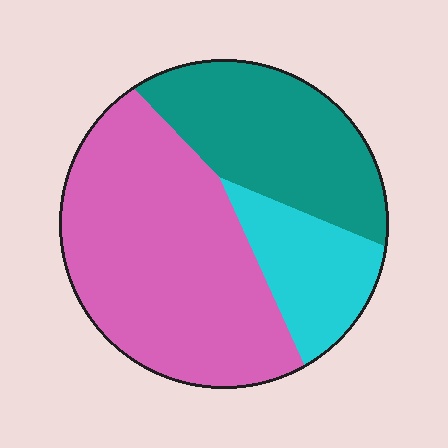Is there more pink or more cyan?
Pink.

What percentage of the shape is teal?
Teal takes up about one third (1/3) of the shape.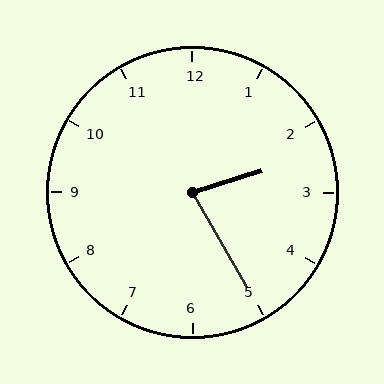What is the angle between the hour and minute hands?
Approximately 78 degrees.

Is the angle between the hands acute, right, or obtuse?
It is acute.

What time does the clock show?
2:25.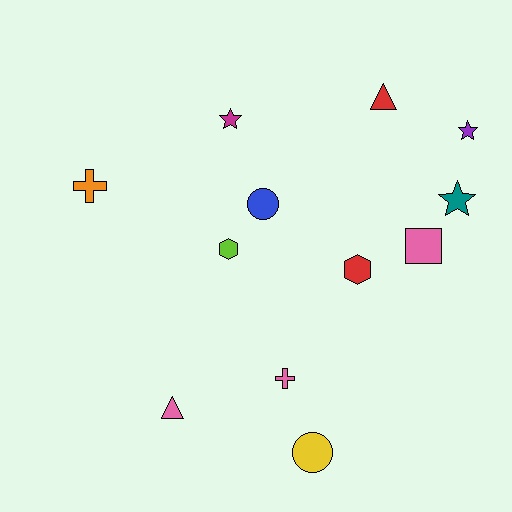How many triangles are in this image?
There are 2 triangles.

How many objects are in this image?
There are 12 objects.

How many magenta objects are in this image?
There is 1 magenta object.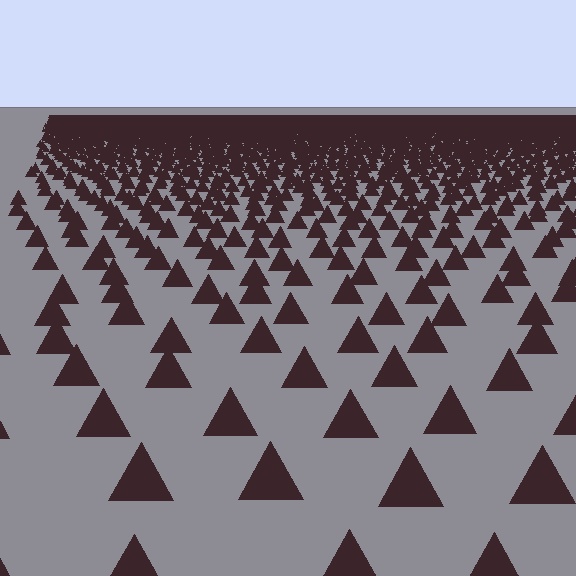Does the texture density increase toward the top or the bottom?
Density increases toward the top.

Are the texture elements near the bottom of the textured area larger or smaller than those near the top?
Larger. Near the bottom, elements are closer to the viewer and appear at a bigger on-screen size.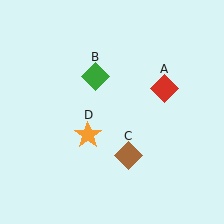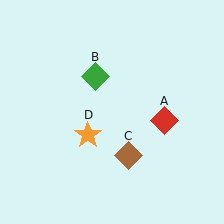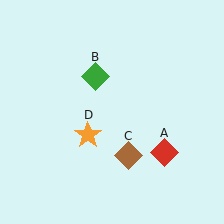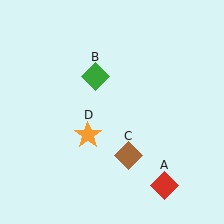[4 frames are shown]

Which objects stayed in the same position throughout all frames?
Green diamond (object B) and brown diamond (object C) and orange star (object D) remained stationary.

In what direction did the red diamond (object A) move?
The red diamond (object A) moved down.